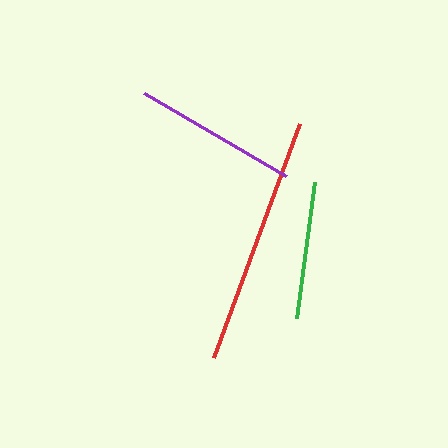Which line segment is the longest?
The red line is the longest at approximately 250 pixels.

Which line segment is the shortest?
The green line is the shortest at approximately 137 pixels.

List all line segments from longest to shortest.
From longest to shortest: red, purple, green.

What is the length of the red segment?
The red segment is approximately 250 pixels long.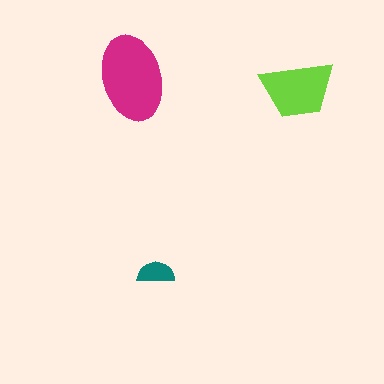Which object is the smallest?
The teal semicircle.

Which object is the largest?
The magenta ellipse.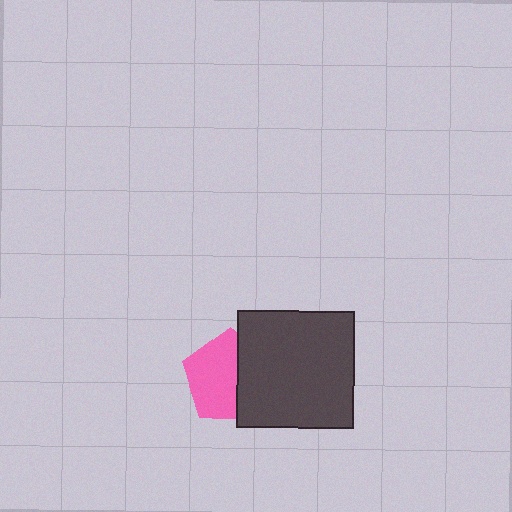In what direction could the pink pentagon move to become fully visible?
The pink pentagon could move left. That would shift it out from behind the dark gray square entirely.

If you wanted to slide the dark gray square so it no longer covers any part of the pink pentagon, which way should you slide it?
Slide it right — that is the most direct way to separate the two shapes.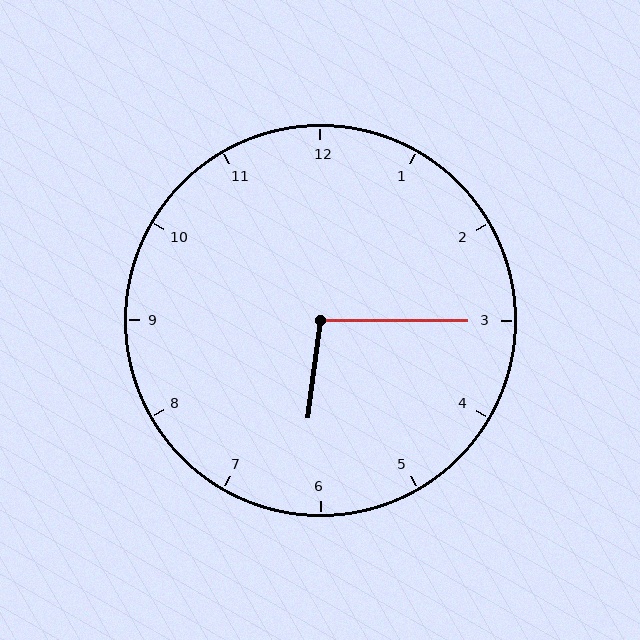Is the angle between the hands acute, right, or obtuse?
It is obtuse.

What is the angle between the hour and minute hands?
Approximately 98 degrees.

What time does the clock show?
6:15.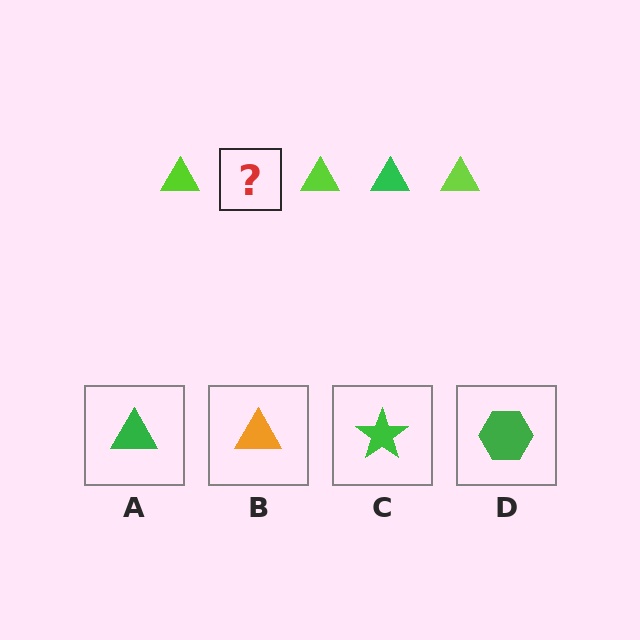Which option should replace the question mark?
Option A.